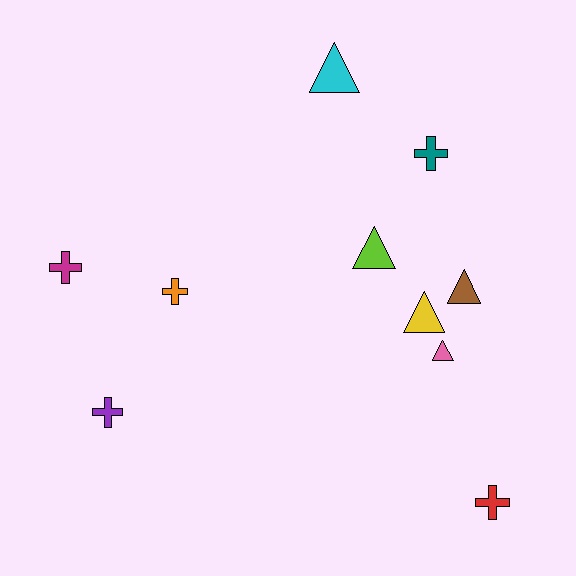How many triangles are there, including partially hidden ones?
There are 5 triangles.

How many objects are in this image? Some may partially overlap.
There are 10 objects.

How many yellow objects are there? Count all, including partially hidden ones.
There is 1 yellow object.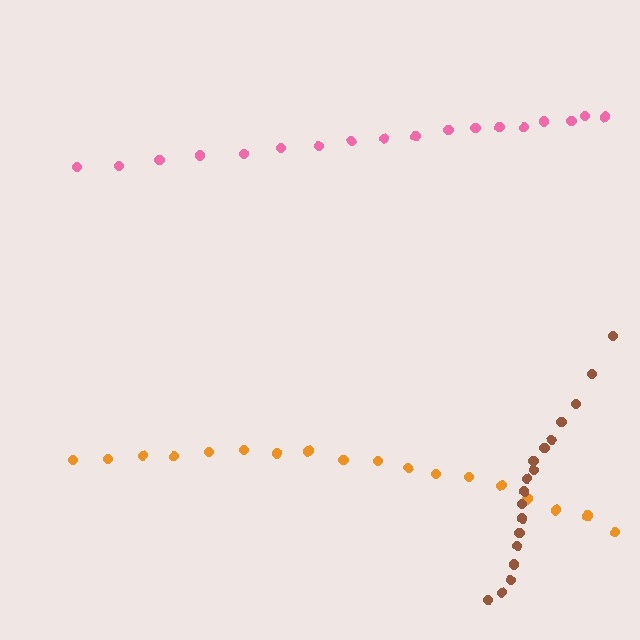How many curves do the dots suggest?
There are 3 distinct paths.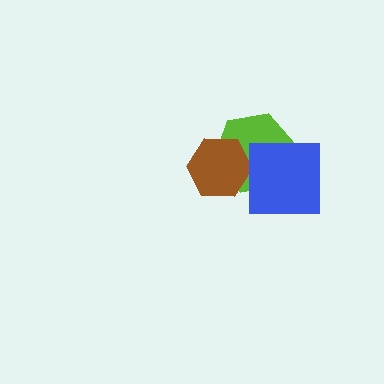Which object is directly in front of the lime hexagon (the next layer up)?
The brown hexagon is directly in front of the lime hexagon.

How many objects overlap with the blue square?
1 object overlaps with the blue square.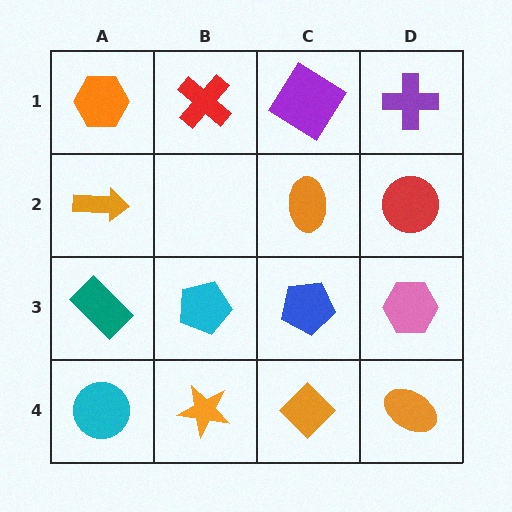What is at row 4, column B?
An orange star.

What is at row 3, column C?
A blue pentagon.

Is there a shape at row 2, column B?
No, that cell is empty.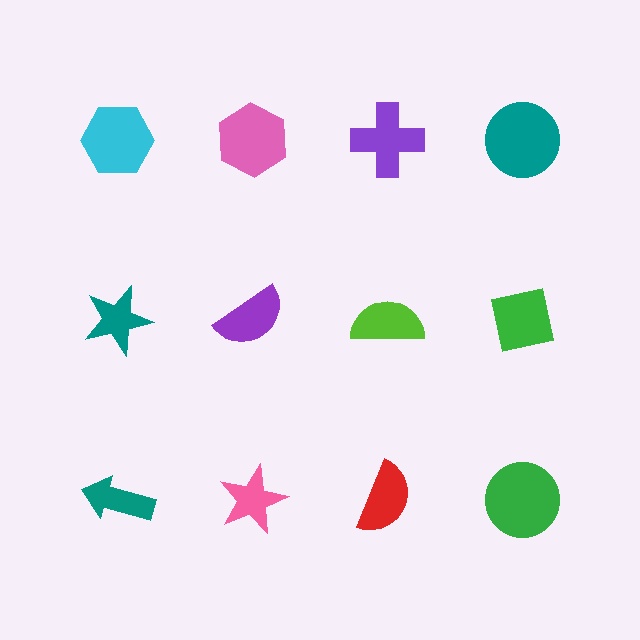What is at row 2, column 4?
A green square.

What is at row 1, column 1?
A cyan hexagon.